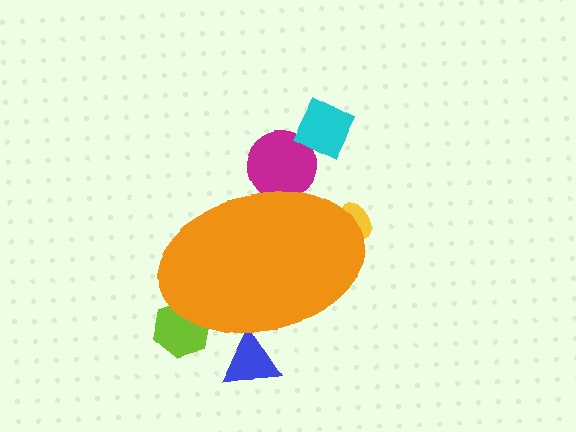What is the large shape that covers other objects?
An orange ellipse.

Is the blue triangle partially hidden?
Yes, the blue triangle is partially hidden behind the orange ellipse.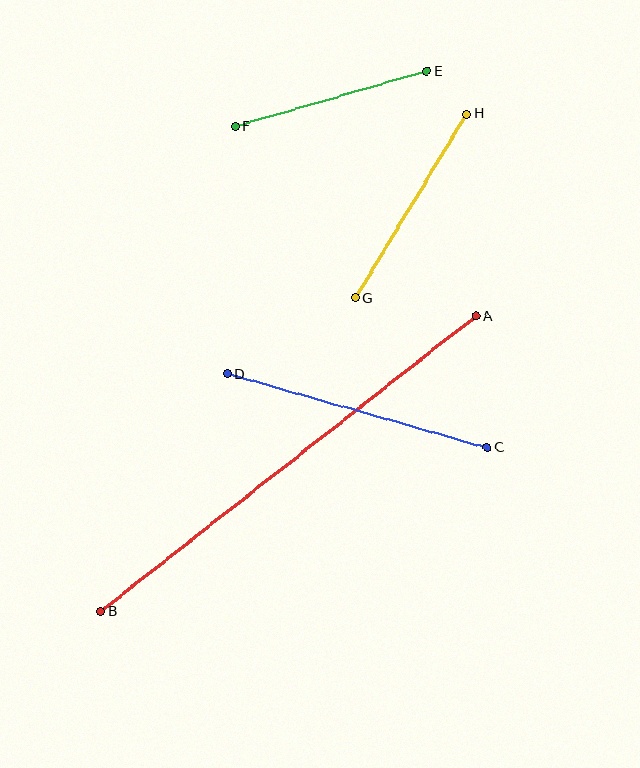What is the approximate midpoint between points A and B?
The midpoint is at approximately (288, 464) pixels.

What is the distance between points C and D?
The distance is approximately 270 pixels.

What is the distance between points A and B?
The distance is approximately 477 pixels.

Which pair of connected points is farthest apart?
Points A and B are farthest apart.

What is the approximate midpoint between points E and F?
The midpoint is at approximately (331, 99) pixels.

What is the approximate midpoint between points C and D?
The midpoint is at approximately (357, 411) pixels.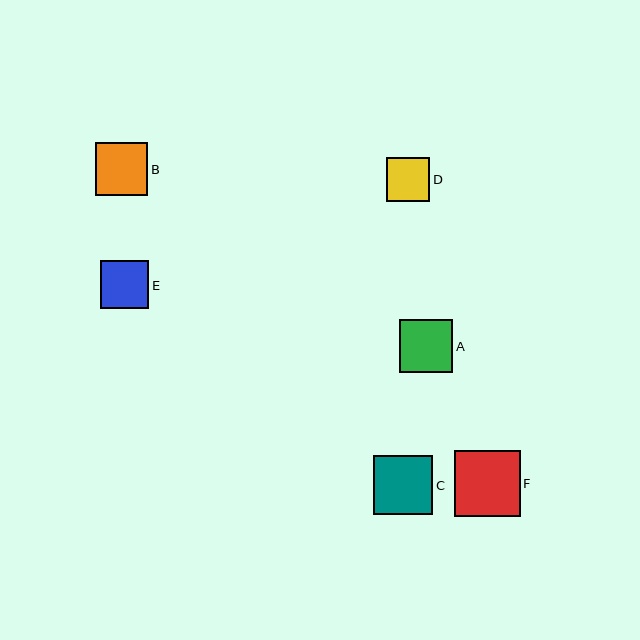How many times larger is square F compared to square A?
Square F is approximately 1.2 times the size of square A.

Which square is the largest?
Square F is the largest with a size of approximately 66 pixels.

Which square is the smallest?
Square D is the smallest with a size of approximately 44 pixels.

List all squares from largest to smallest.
From largest to smallest: F, C, A, B, E, D.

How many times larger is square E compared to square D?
Square E is approximately 1.1 times the size of square D.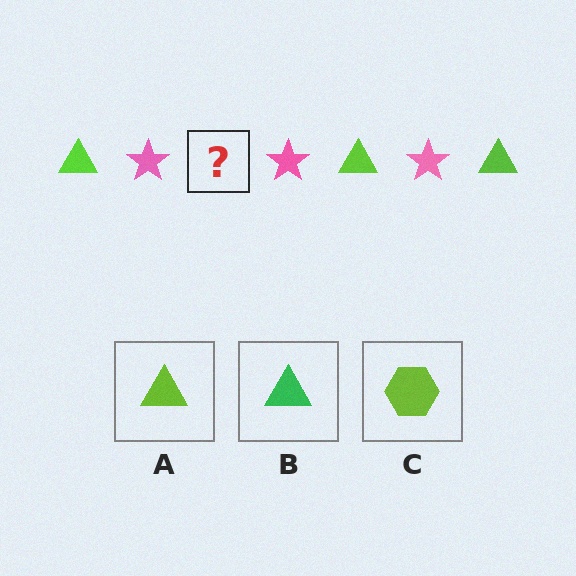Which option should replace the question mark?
Option A.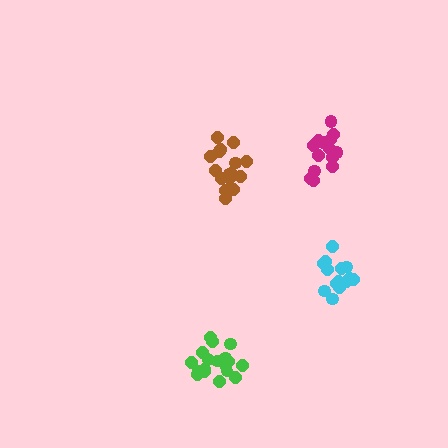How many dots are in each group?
Group 1: 17 dots, Group 2: 14 dots, Group 3: 18 dots, Group 4: 14 dots (63 total).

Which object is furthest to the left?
The green cluster is leftmost.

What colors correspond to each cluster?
The clusters are colored: brown, magenta, green, cyan.